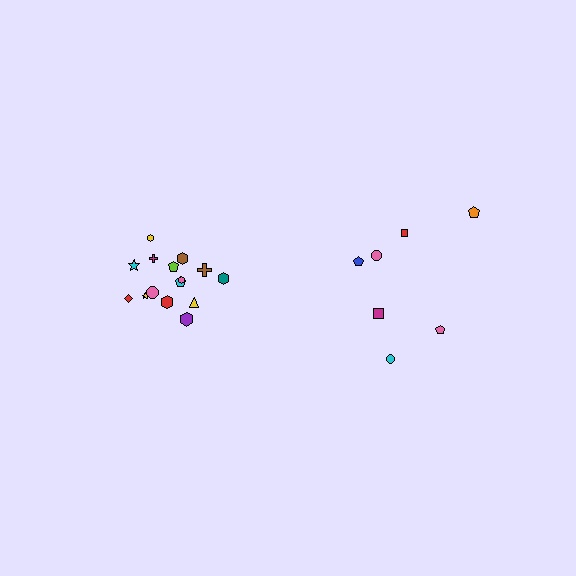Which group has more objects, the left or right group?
The left group.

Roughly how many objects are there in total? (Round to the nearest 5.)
Roughly 20 objects in total.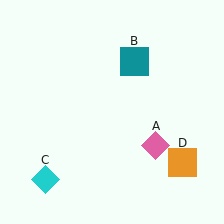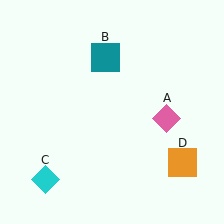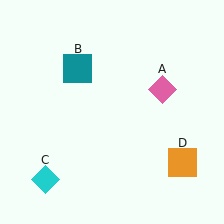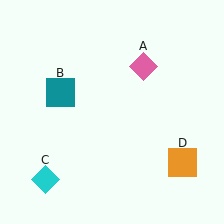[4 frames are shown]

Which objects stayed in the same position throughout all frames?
Cyan diamond (object C) and orange square (object D) remained stationary.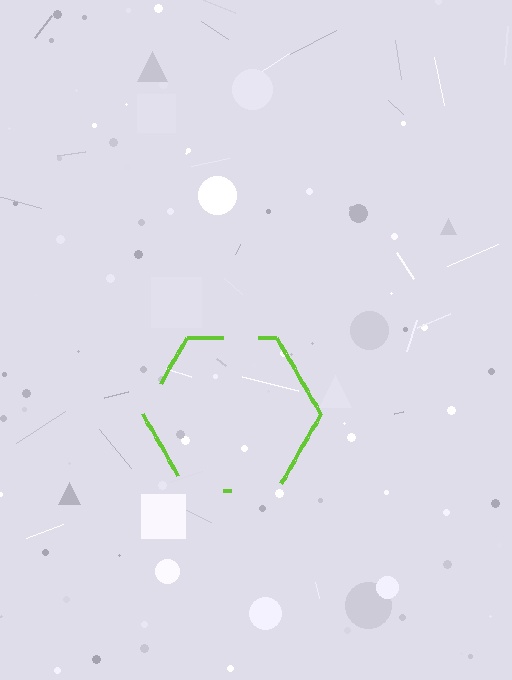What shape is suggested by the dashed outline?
The dashed outline suggests a hexagon.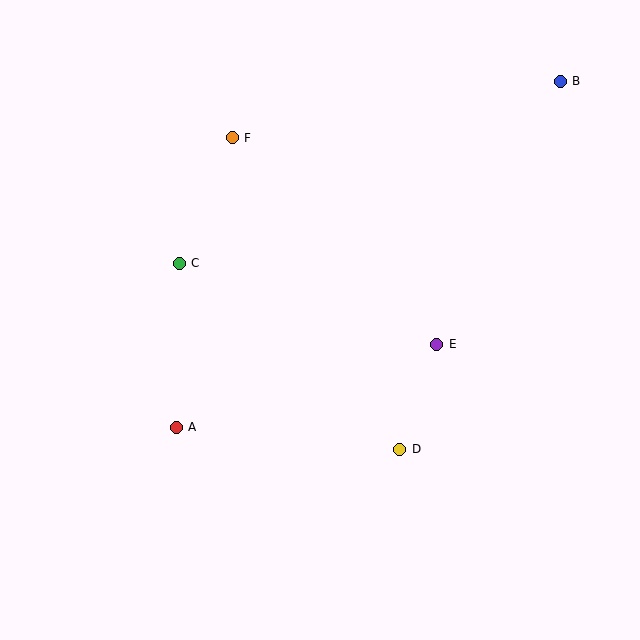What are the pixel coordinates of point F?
Point F is at (232, 138).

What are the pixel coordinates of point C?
Point C is at (179, 263).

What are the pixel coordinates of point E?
Point E is at (437, 344).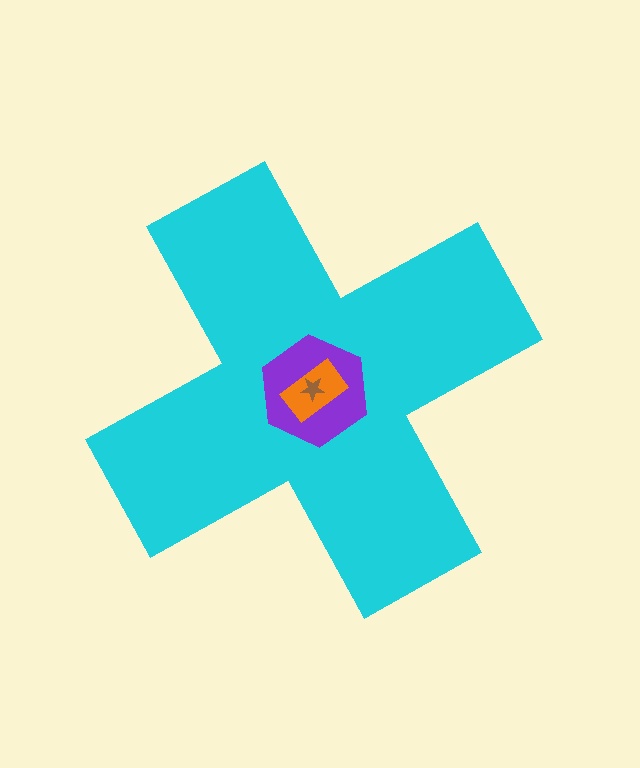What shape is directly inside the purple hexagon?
The orange rectangle.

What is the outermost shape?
The cyan cross.